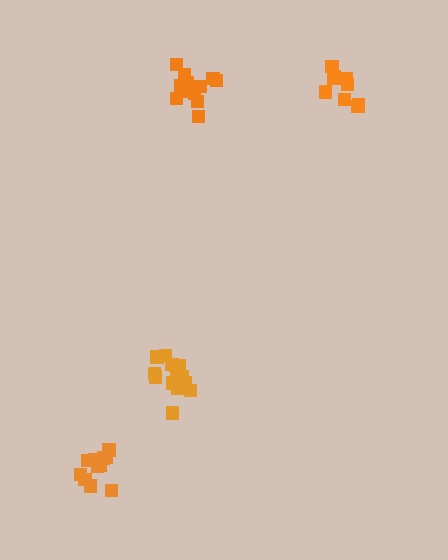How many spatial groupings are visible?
There are 4 spatial groupings.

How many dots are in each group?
Group 1: 9 dots, Group 2: 15 dots, Group 3: 13 dots, Group 4: 11 dots (48 total).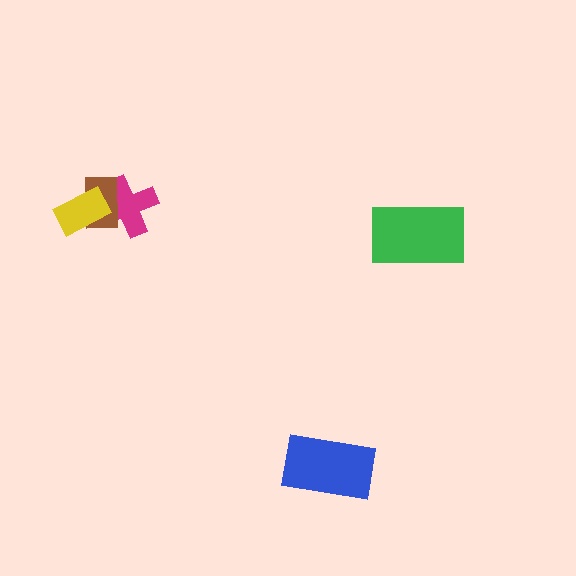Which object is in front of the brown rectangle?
The yellow rectangle is in front of the brown rectangle.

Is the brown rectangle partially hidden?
Yes, it is partially covered by another shape.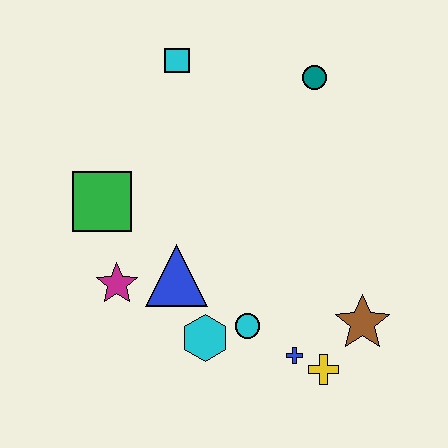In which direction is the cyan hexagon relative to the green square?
The cyan hexagon is below the green square.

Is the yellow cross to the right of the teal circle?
Yes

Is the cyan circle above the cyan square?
No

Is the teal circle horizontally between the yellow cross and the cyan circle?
Yes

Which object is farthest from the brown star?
The cyan square is farthest from the brown star.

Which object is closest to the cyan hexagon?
The cyan circle is closest to the cyan hexagon.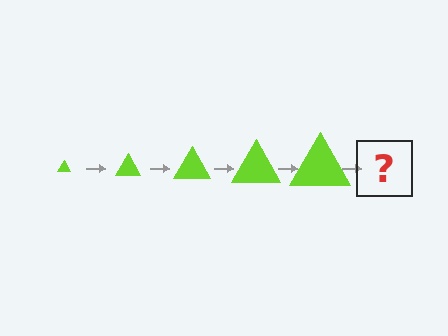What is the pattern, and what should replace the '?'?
The pattern is that the triangle gets progressively larger each step. The '?' should be a lime triangle, larger than the previous one.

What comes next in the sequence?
The next element should be a lime triangle, larger than the previous one.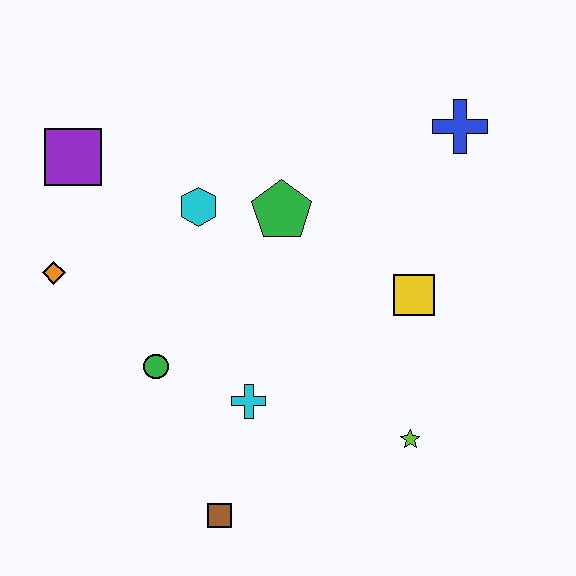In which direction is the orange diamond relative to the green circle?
The orange diamond is to the left of the green circle.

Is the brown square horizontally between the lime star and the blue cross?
No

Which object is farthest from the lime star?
The purple square is farthest from the lime star.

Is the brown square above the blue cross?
No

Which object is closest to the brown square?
The cyan cross is closest to the brown square.